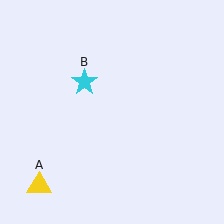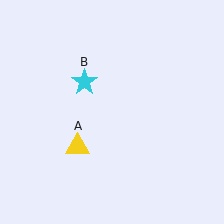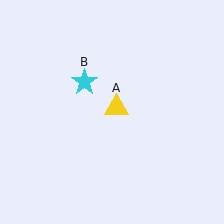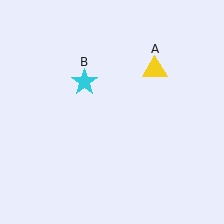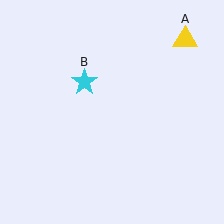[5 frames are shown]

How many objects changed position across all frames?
1 object changed position: yellow triangle (object A).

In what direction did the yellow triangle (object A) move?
The yellow triangle (object A) moved up and to the right.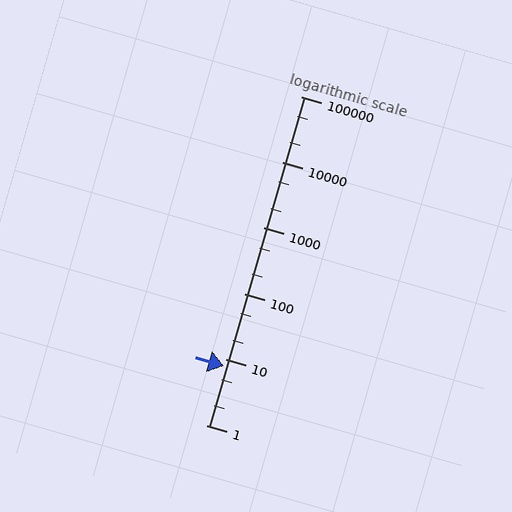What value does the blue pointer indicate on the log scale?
The pointer indicates approximately 8.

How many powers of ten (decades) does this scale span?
The scale spans 5 decades, from 1 to 100000.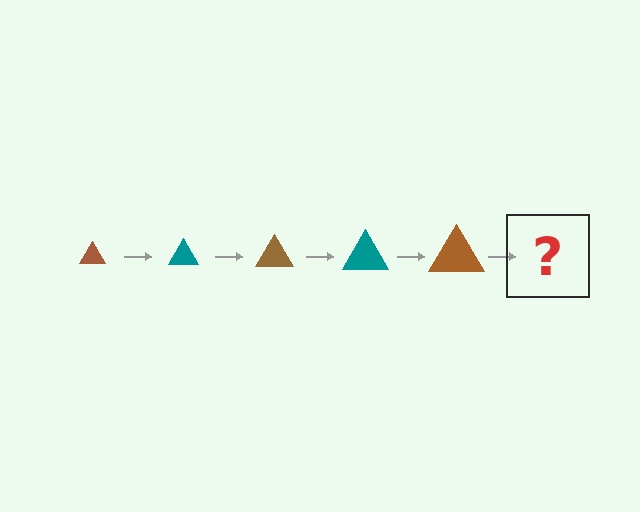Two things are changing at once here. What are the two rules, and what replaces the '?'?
The two rules are that the triangle grows larger each step and the color cycles through brown and teal. The '?' should be a teal triangle, larger than the previous one.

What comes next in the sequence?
The next element should be a teal triangle, larger than the previous one.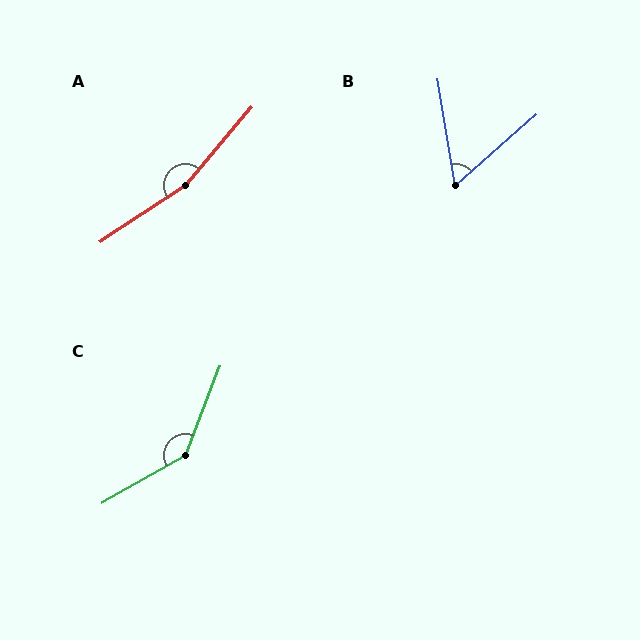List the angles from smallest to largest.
B (58°), C (141°), A (164°).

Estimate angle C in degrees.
Approximately 141 degrees.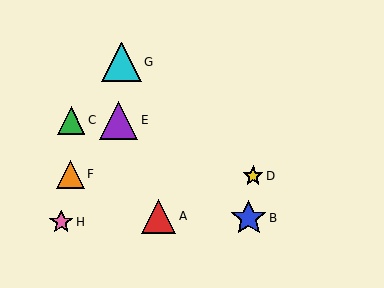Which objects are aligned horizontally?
Objects C, E are aligned horizontally.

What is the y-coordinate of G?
Object G is at y≈62.